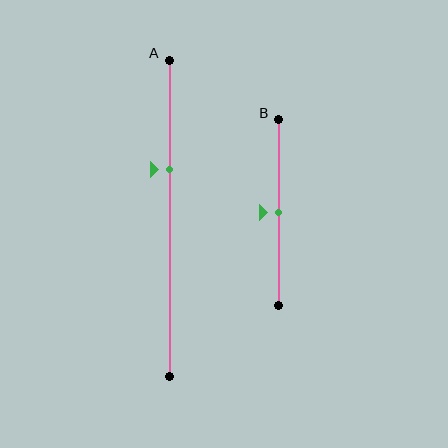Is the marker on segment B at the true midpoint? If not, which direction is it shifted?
Yes, the marker on segment B is at the true midpoint.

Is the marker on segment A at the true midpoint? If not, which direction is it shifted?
No, the marker on segment A is shifted upward by about 15% of the segment length.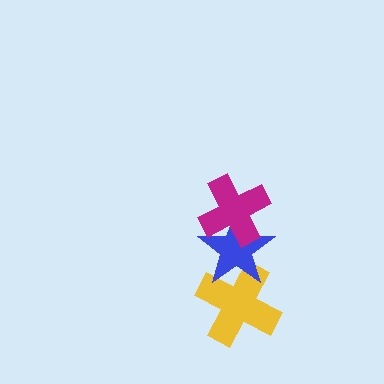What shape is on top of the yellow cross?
The blue star is on top of the yellow cross.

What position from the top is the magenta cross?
The magenta cross is 1st from the top.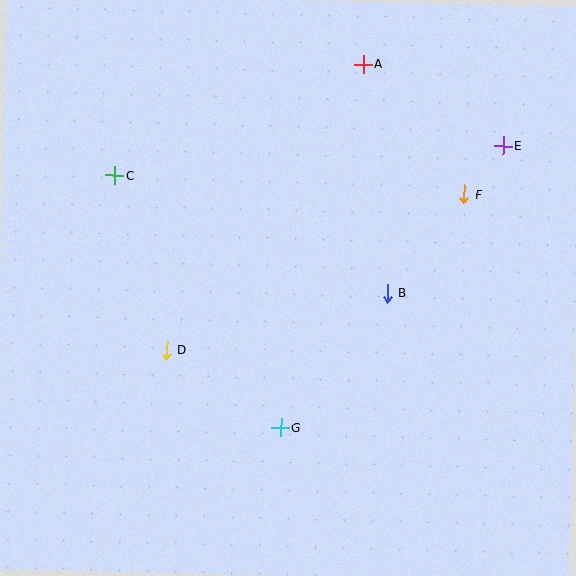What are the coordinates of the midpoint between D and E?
The midpoint between D and E is at (335, 248).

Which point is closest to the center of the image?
Point B at (387, 293) is closest to the center.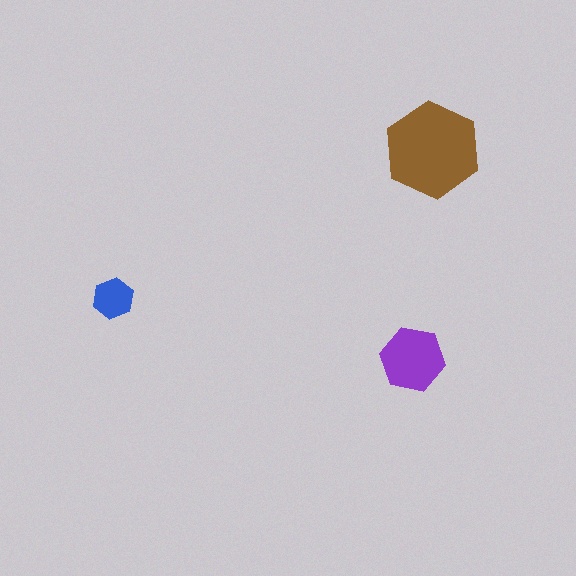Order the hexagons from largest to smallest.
the brown one, the purple one, the blue one.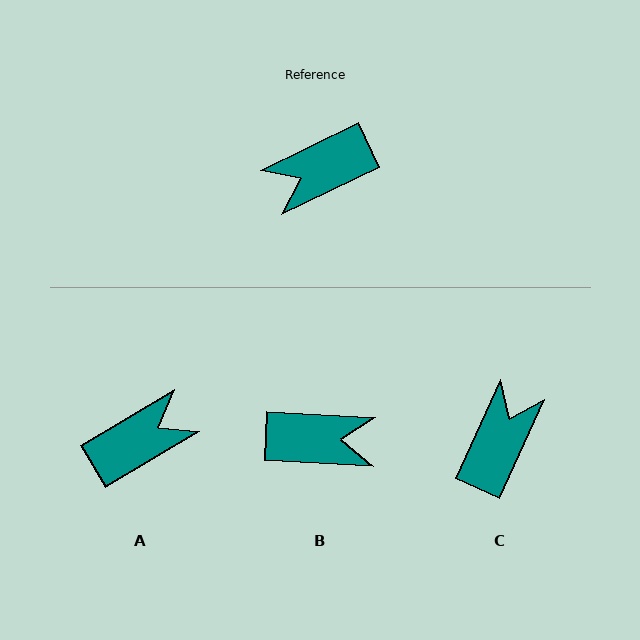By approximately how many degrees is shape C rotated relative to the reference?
Approximately 140 degrees clockwise.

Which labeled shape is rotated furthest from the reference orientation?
A, about 175 degrees away.